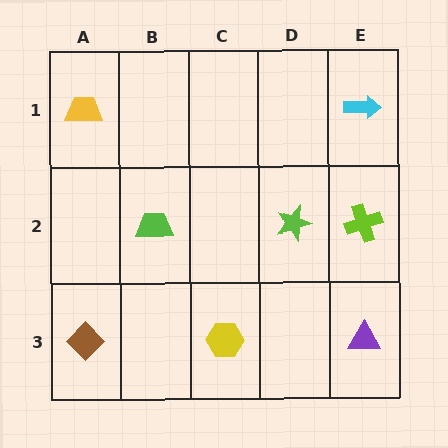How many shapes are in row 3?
3 shapes.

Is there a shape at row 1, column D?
No, that cell is empty.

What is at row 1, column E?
A cyan arrow.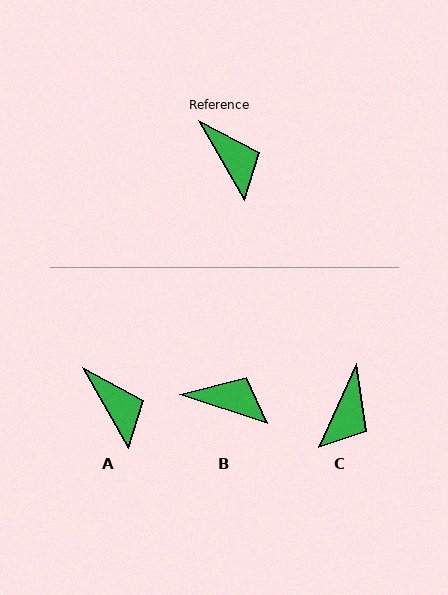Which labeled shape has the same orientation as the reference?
A.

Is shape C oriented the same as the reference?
No, it is off by about 54 degrees.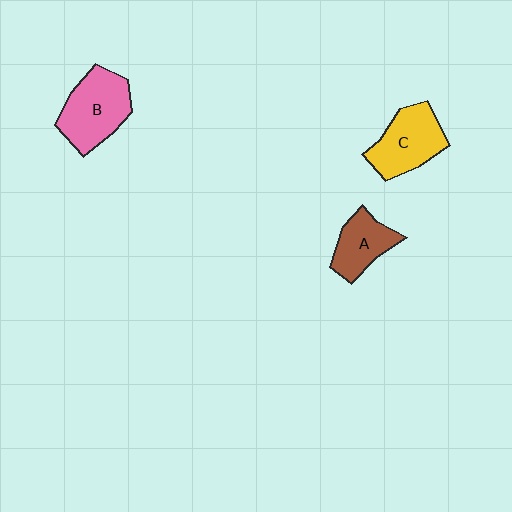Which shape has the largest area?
Shape B (pink).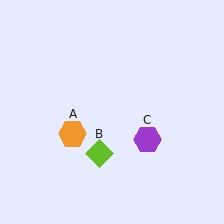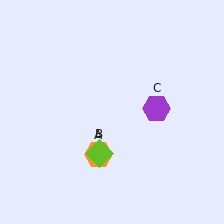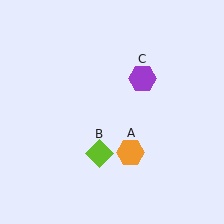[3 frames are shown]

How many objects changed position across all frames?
2 objects changed position: orange hexagon (object A), purple hexagon (object C).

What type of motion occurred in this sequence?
The orange hexagon (object A), purple hexagon (object C) rotated counterclockwise around the center of the scene.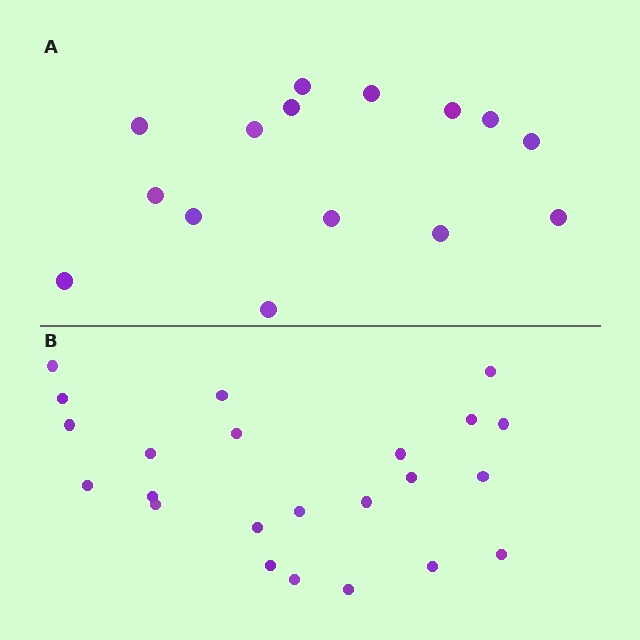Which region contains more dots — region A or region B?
Region B (the bottom region) has more dots.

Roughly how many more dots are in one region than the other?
Region B has roughly 8 or so more dots than region A.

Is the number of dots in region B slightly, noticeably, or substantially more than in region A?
Region B has substantially more. The ratio is roughly 1.5 to 1.